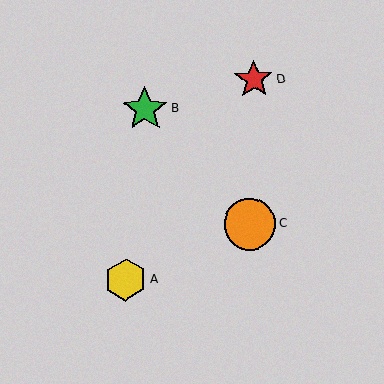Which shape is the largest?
The orange circle (labeled C) is the largest.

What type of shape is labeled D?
Shape D is a red star.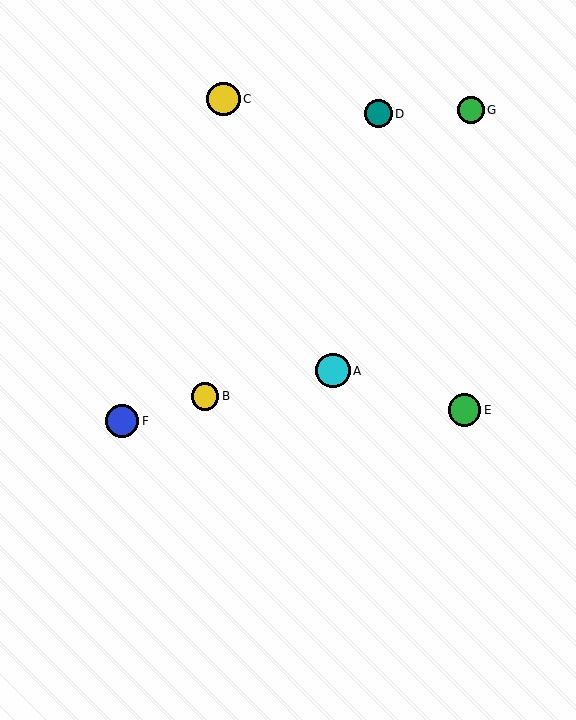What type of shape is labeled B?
Shape B is a yellow circle.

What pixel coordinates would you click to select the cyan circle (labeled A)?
Click at (333, 371) to select the cyan circle A.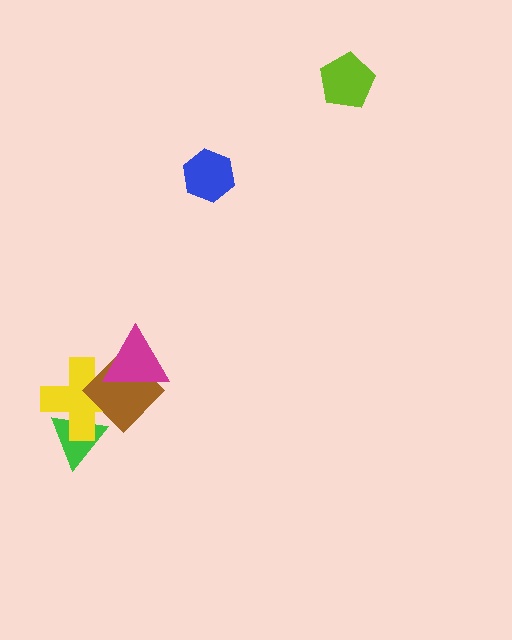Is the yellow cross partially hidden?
Yes, it is partially covered by another shape.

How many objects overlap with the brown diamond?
3 objects overlap with the brown diamond.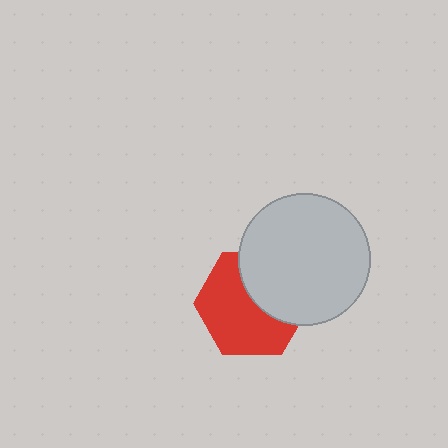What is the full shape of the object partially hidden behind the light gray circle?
The partially hidden object is a red hexagon.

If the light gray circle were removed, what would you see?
You would see the complete red hexagon.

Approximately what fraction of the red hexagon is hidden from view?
Roughly 39% of the red hexagon is hidden behind the light gray circle.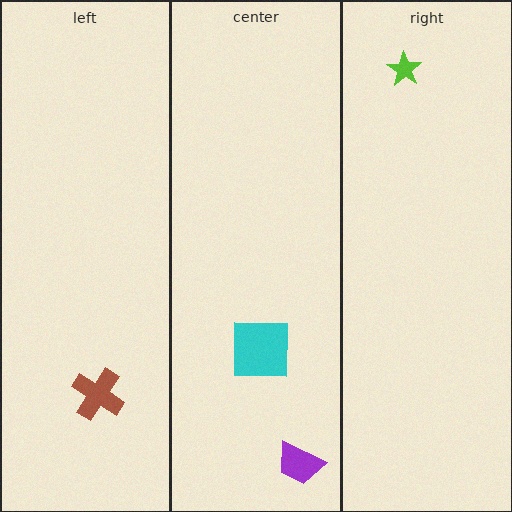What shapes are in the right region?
The lime star.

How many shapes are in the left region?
1.